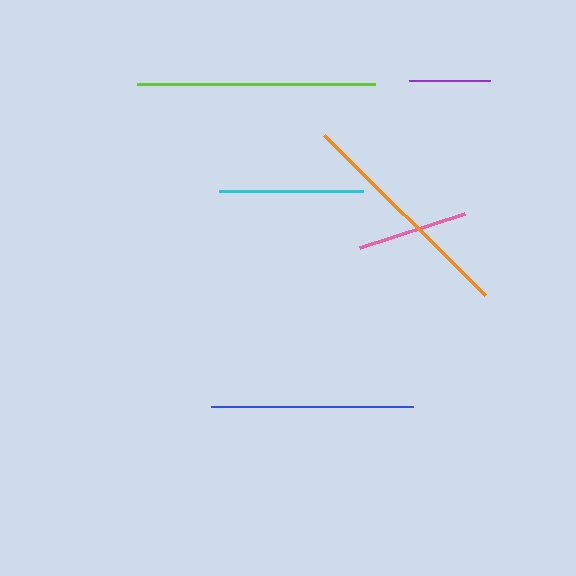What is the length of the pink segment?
The pink segment is approximately 110 pixels long.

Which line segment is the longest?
The lime line is the longest at approximately 238 pixels.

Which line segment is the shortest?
The purple line is the shortest at approximately 81 pixels.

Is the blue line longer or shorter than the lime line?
The lime line is longer than the blue line.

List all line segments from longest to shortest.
From longest to shortest: lime, orange, blue, cyan, pink, purple.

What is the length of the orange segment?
The orange segment is approximately 227 pixels long.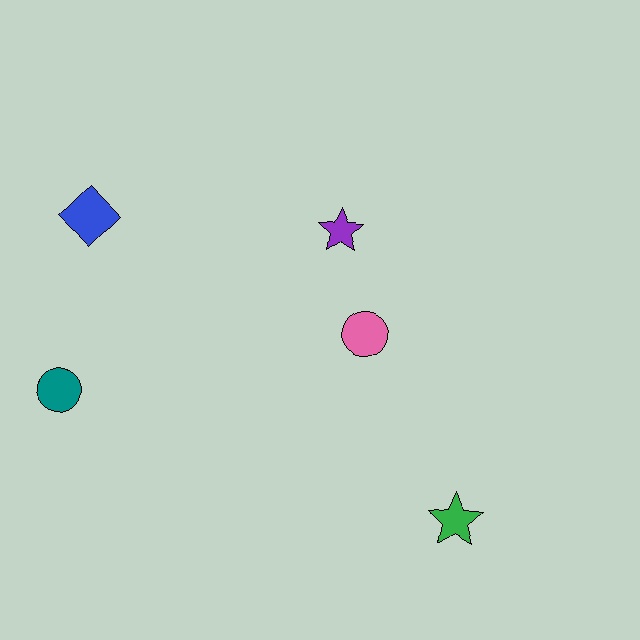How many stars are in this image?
There are 2 stars.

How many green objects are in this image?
There is 1 green object.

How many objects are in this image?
There are 5 objects.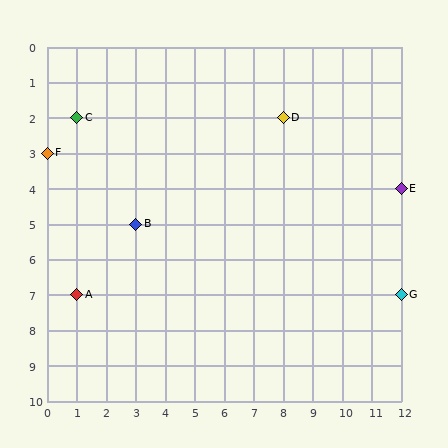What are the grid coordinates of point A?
Point A is at grid coordinates (1, 7).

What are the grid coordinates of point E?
Point E is at grid coordinates (12, 4).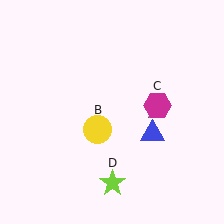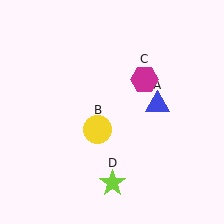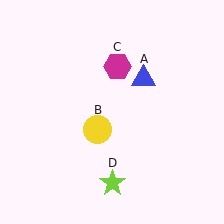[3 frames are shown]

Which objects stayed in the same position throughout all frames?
Yellow circle (object B) and lime star (object D) remained stationary.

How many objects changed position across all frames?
2 objects changed position: blue triangle (object A), magenta hexagon (object C).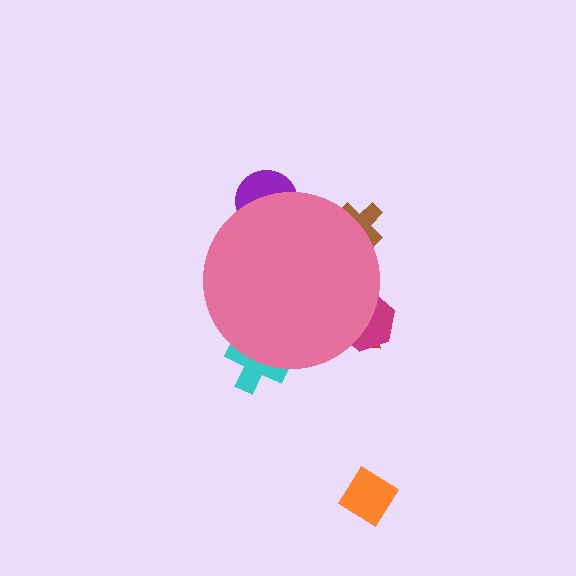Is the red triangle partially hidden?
Yes, the red triangle is partially hidden behind the pink circle.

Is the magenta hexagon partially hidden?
Yes, the magenta hexagon is partially hidden behind the pink circle.